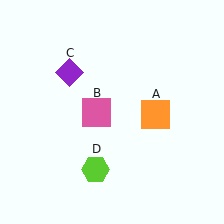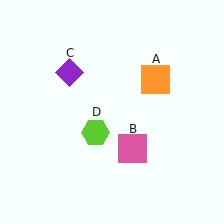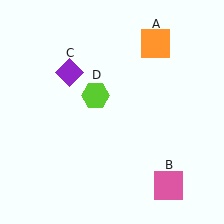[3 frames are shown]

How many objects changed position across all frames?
3 objects changed position: orange square (object A), pink square (object B), lime hexagon (object D).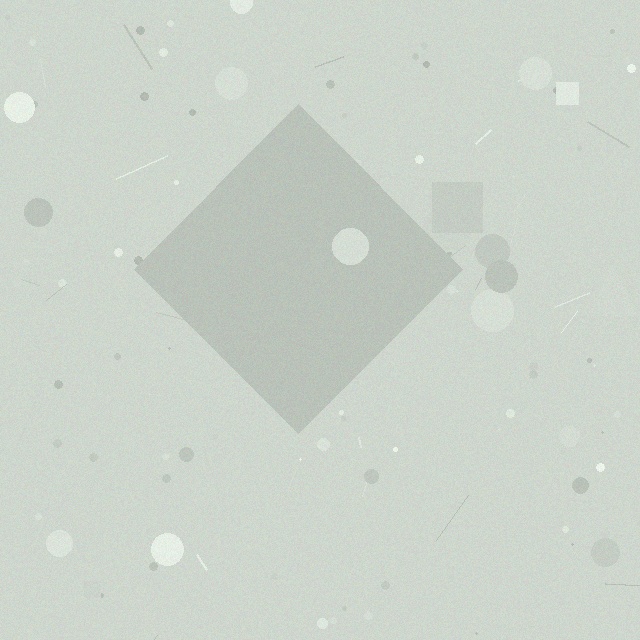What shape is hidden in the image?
A diamond is hidden in the image.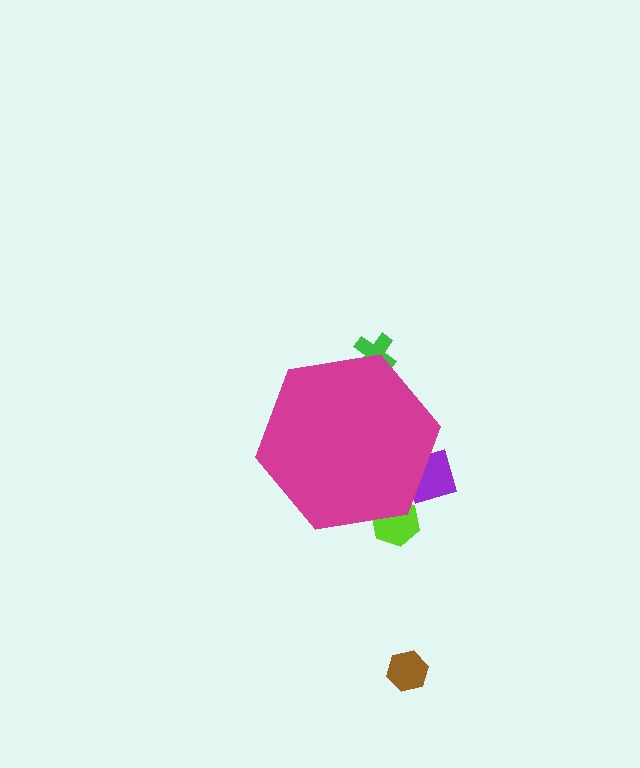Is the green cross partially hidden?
Yes, the green cross is partially hidden behind the magenta hexagon.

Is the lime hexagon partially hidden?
Yes, the lime hexagon is partially hidden behind the magenta hexagon.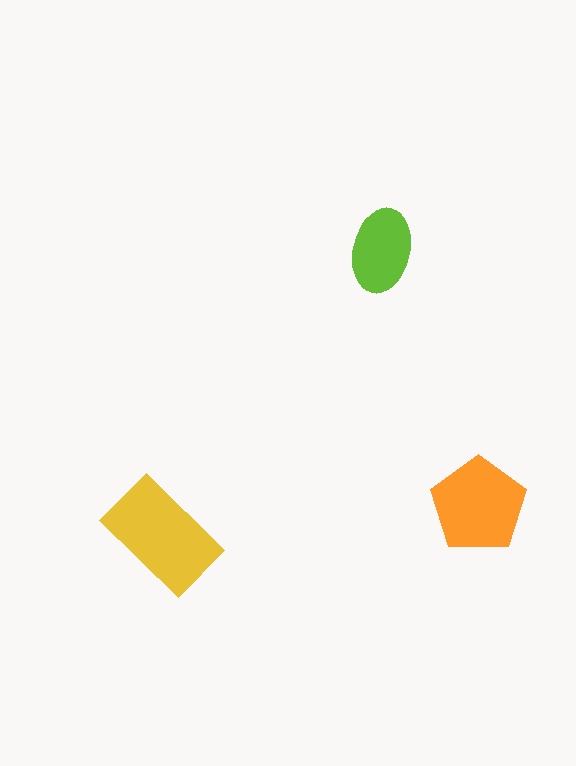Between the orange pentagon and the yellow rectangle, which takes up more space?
The yellow rectangle.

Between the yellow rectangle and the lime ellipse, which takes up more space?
The yellow rectangle.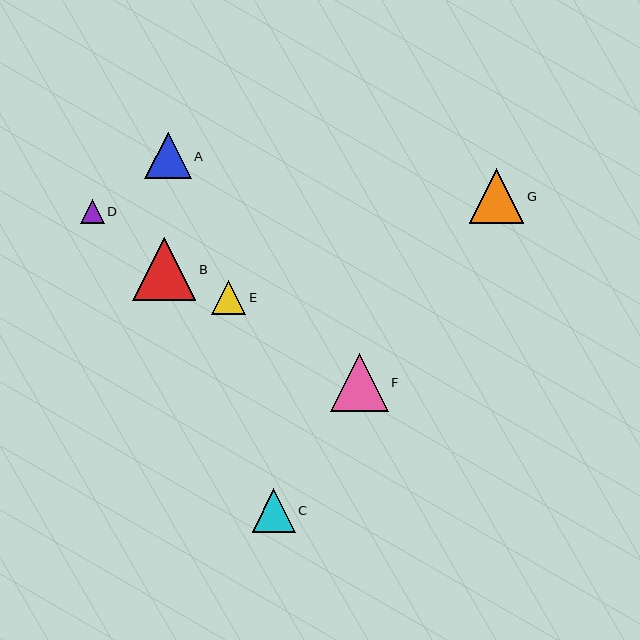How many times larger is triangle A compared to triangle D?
Triangle A is approximately 2.0 times the size of triangle D.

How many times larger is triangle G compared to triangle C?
Triangle G is approximately 1.3 times the size of triangle C.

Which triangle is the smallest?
Triangle D is the smallest with a size of approximately 24 pixels.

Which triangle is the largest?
Triangle B is the largest with a size of approximately 63 pixels.